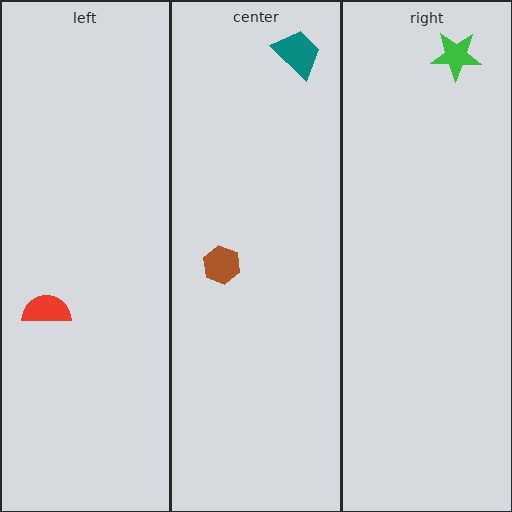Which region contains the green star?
The right region.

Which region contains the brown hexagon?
The center region.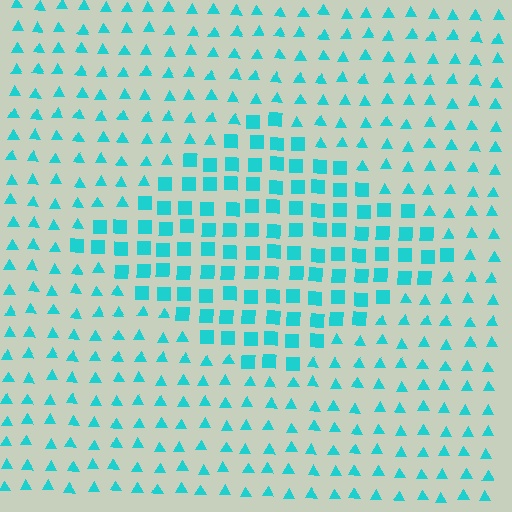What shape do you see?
I see a diamond.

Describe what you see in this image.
The image is filled with small cyan elements arranged in a uniform grid. A diamond-shaped region contains squares, while the surrounding area contains triangles. The boundary is defined purely by the change in element shape.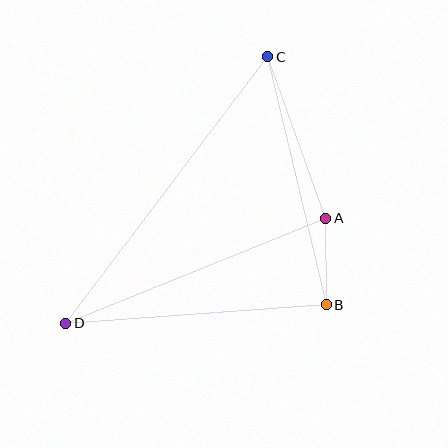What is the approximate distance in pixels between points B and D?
The distance between B and D is approximately 261 pixels.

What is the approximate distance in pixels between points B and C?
The distance between B and C is approximately 254 pixels.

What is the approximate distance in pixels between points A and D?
The distance between A and D is approximately 280 pixels.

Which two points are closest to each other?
Points A and B are closest to each other.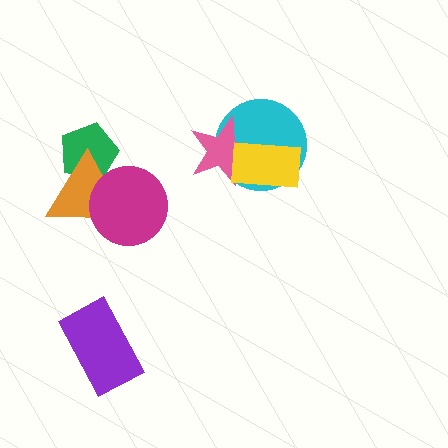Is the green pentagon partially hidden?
Yes, it is partially covered by another shape.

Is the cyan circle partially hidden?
Yes, it is partially covered by another shape.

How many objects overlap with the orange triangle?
2 objects overlap with the orange triangle.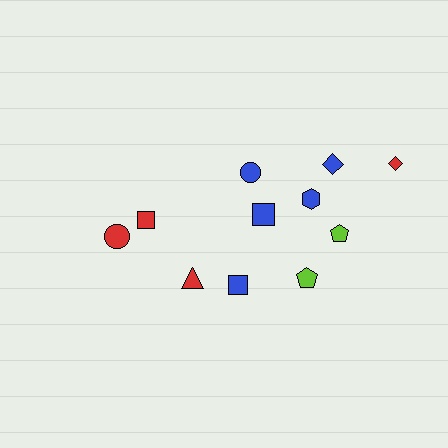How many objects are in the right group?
There are 8 objects.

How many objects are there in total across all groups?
There are 11 objects.